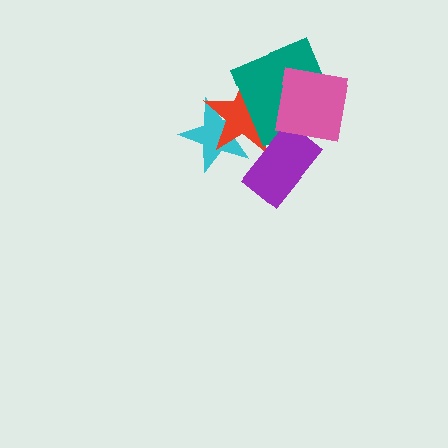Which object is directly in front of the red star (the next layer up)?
The teal square is directly in front of the red star.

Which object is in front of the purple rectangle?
The pink square is in front of the purple rectangle.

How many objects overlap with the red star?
4 objects overlap with the red star.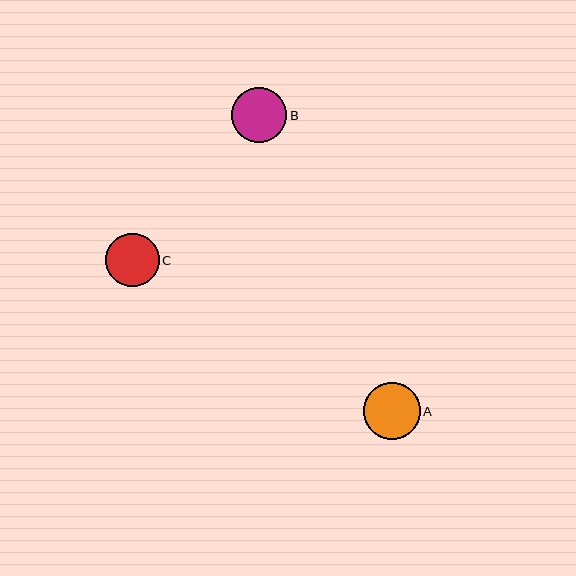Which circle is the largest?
Circle A is the largest with a size of approximately 57 pixels.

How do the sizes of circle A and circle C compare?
Circle A and circle C are approximately the same size.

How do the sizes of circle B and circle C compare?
Circle B and circle C are approximately the same size.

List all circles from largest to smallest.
From largest to smallest: A, B, C.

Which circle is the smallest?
Circle C is the smallest with a size of approximately 53 pixels.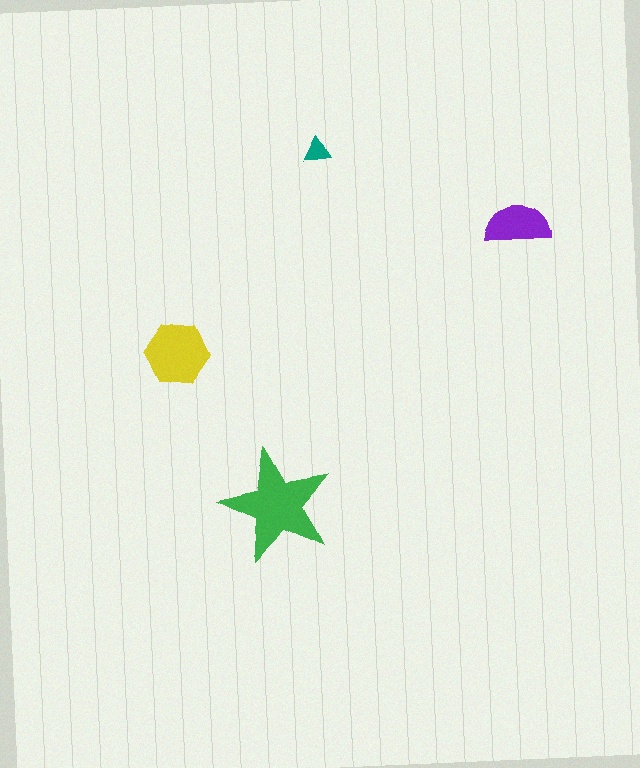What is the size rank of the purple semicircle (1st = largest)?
3rd.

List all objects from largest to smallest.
The green star, the yellow hexagon, the purple semicircle, the teal triangle.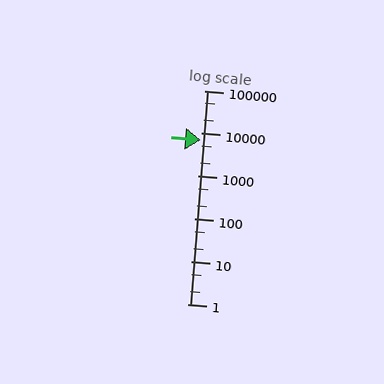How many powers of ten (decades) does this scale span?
The scale spans 5 decades, from 1 to 100000.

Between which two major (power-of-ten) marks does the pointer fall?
The pointer is between 1000 and 10000.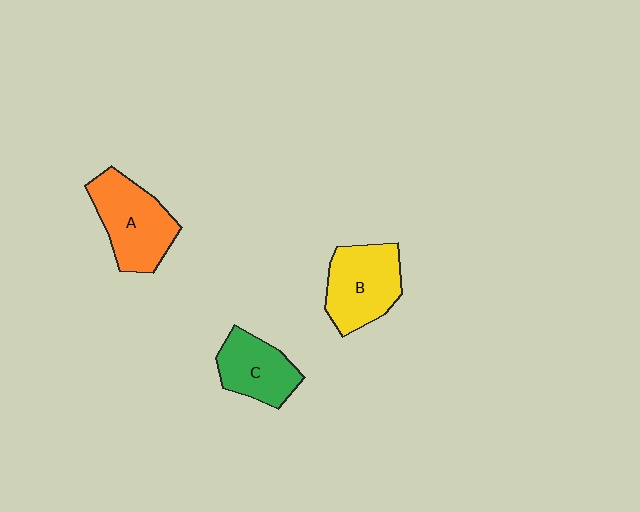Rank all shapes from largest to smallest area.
From largest to smallest: A (orange), B (yellow), C (green).